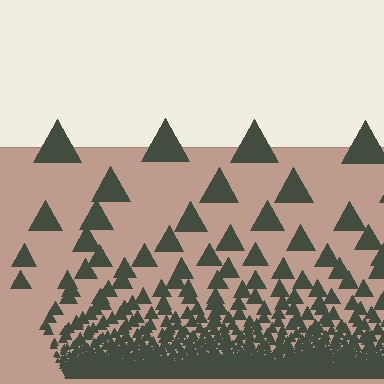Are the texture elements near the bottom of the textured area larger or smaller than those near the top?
Smaller. The gradient is inverted — elements near the bottom are smaller and denser.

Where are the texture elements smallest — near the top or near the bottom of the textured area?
Near the bottom.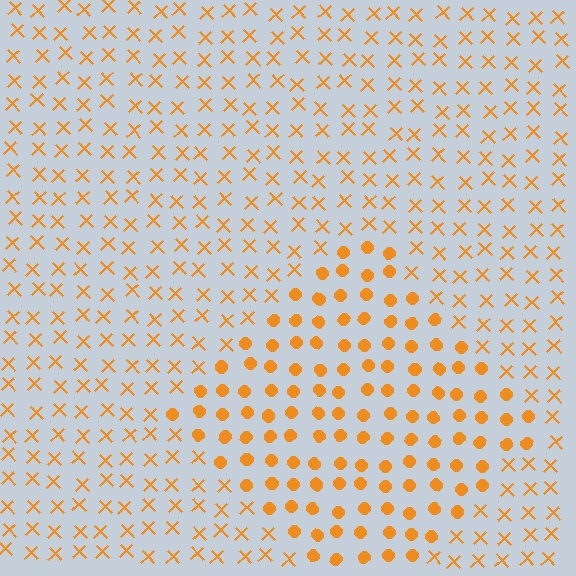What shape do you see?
I see a diamond.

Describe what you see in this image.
The image is filled with small orange elements arranged in a uniform grid. A diamond-shaped region contains circles, while the surrounding area contains X marks. The boundary is defined purely by the change in element shape.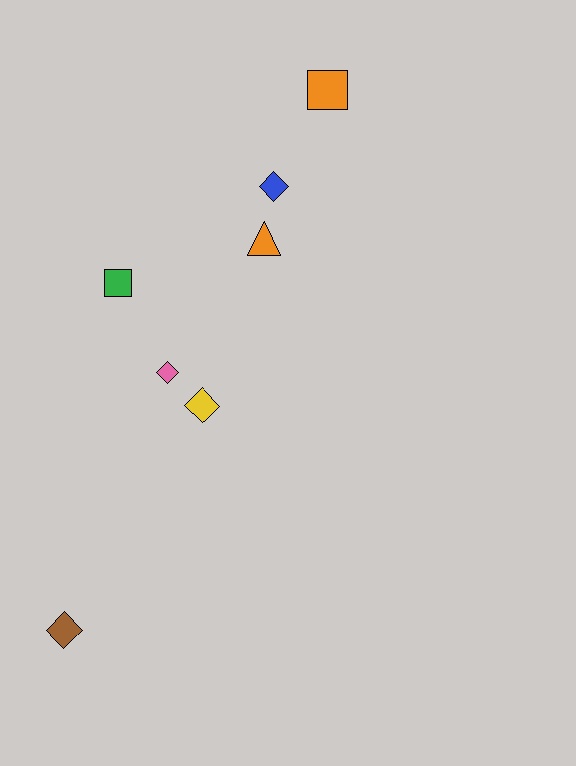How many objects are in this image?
There are 7 objects.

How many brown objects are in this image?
There is 1 brown object.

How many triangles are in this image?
There is 1 triangle.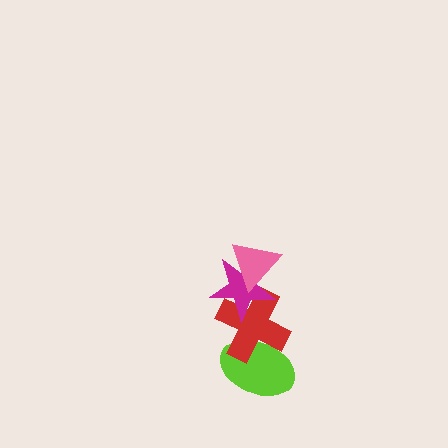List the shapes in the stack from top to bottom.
From top to bottom: the pink triangle, the magenta star, the red cross, the lime ellipse.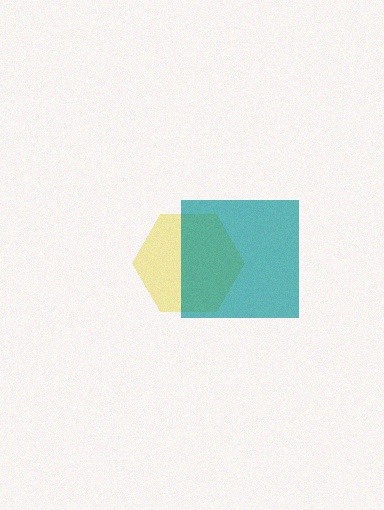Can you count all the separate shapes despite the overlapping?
Yes, there are 2 separate shapes.